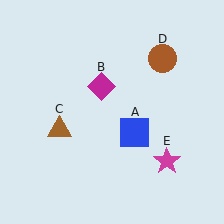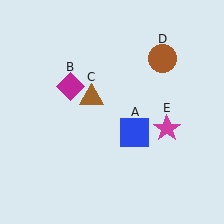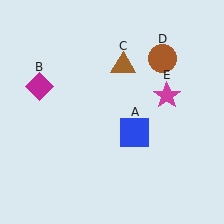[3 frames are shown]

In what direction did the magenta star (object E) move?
The magenta star (object E) moved up.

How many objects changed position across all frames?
3 objects changed position: magenta diamond (object B), brown triangle (object C), magenta star (object E).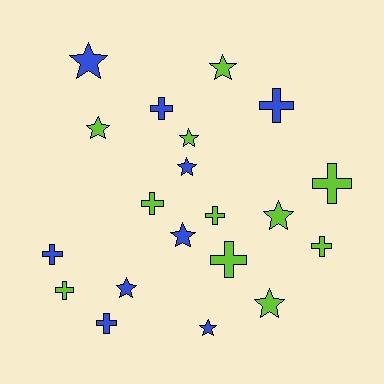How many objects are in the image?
There are 20 objects.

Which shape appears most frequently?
Cross, with 10 objects.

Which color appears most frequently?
Lime, with 11 objects.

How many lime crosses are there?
There are 6 lime crosses.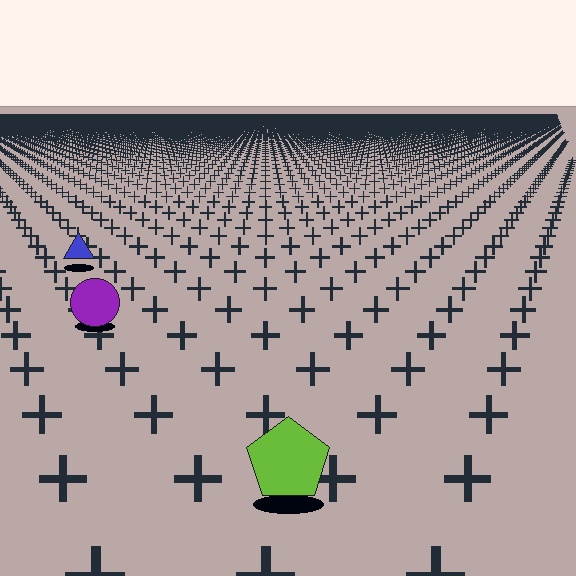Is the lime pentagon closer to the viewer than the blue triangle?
Yes. The lime pentagon is closer — you can tell from the texture gradient: the ground texture is coarser near it.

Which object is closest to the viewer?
The lime pentagon is closest. The texture marks near it are larger and more spread out.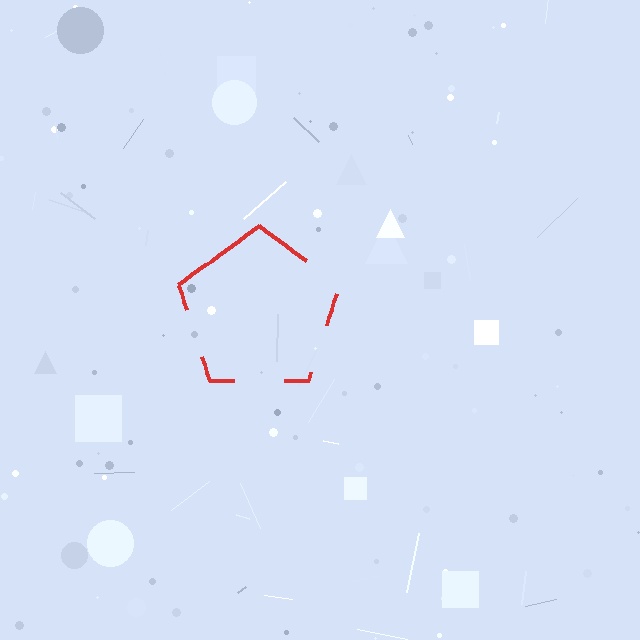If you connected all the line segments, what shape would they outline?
They would outline a pentagon.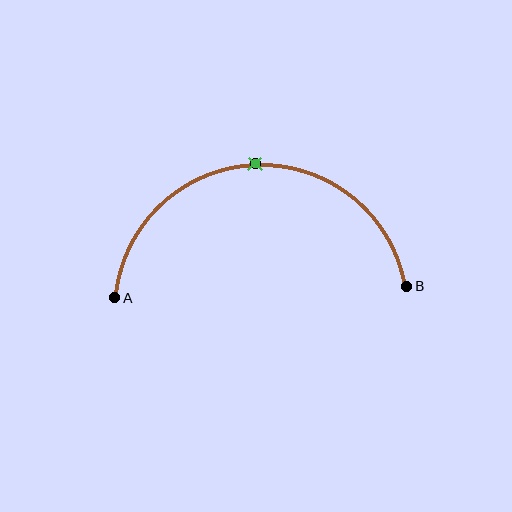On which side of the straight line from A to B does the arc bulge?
The arc bulges above the straight line connecting A and B.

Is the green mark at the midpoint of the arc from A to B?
Yes. The green mark lies on the arc at equal arc-length from both A and B — it is the arc midpoint.